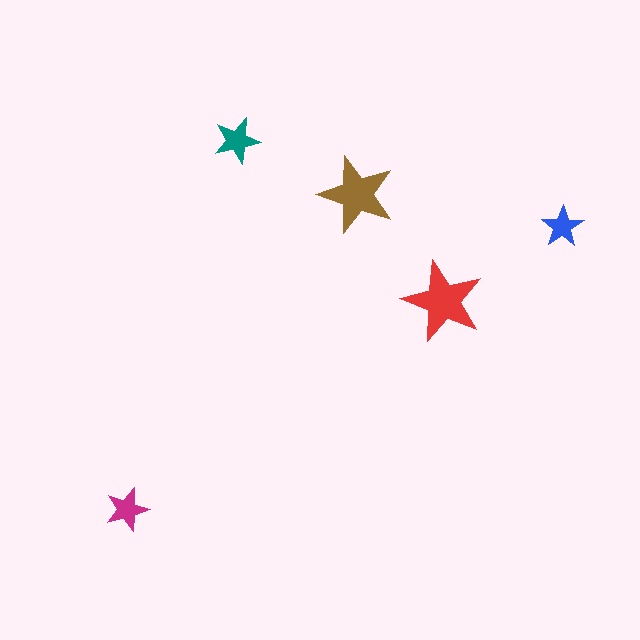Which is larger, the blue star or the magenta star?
The magenta one.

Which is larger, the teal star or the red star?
The red one.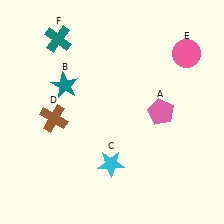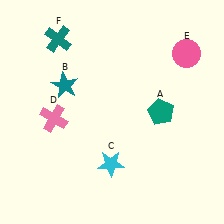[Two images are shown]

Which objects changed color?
A changed from pink to teal. D changed from brown to pink.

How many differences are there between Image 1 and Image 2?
There are 2 differences between the two images.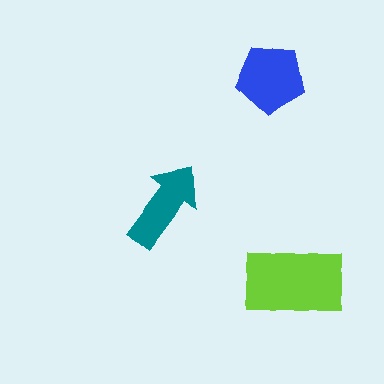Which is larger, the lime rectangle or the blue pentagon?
The lime rectangle.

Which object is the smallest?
The teal arrow.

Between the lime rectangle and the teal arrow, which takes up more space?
The lime rectangle.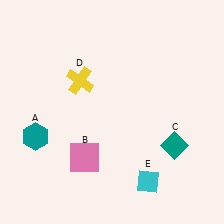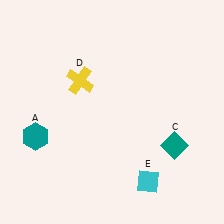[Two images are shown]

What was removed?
The pink square (B) was removed in Image 2.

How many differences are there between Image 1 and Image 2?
There is 1 difference between the two images.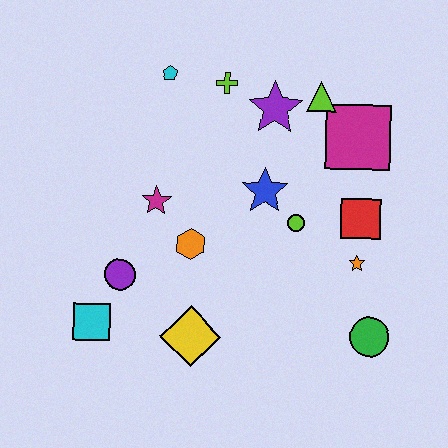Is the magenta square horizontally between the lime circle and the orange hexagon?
No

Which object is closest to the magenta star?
The orange hexagon is closest to the magenta star.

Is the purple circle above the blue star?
No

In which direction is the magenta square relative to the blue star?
The magenta square is to the right of the blue star.